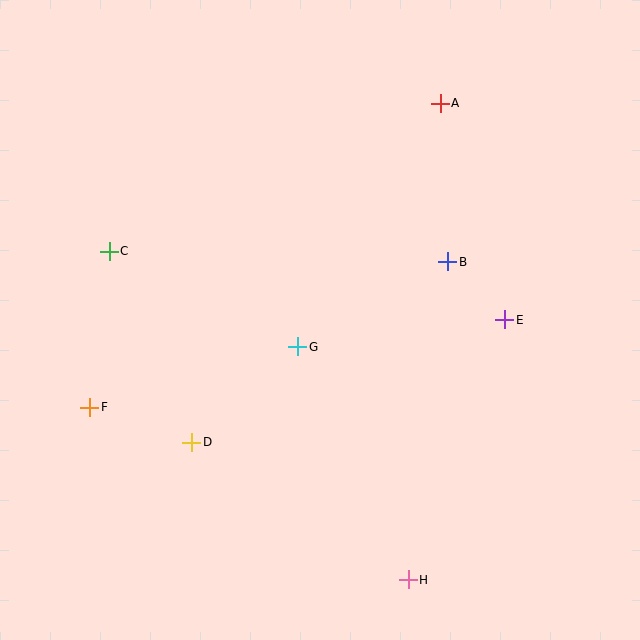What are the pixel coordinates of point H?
Point H is at (408, 580).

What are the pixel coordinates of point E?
Point E is at (505, 320).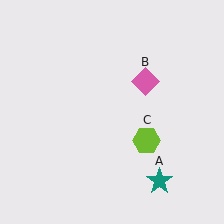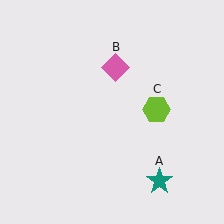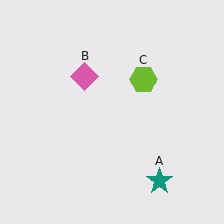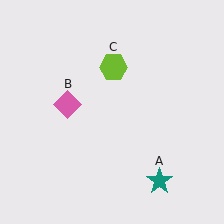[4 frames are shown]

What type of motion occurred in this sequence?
The pink diamond (object B), lime hexagon (object C) rotated counterclockwise around the center of the scene.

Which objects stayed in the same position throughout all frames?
Teal star (object A) remained stationary.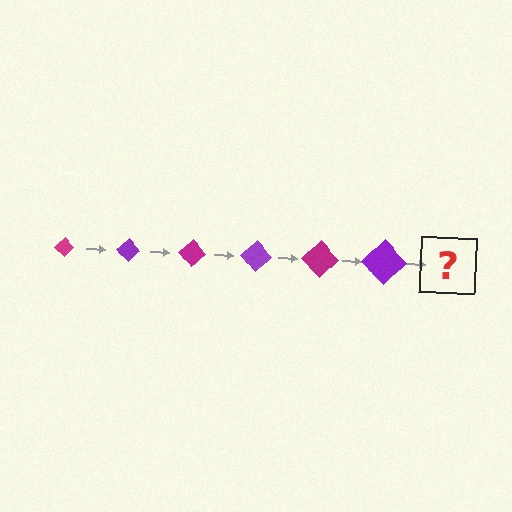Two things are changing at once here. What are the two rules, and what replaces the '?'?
The two rules are that the diamond grows larger each step and the color cycles through magenta and purple. The '?' should be a magenta diamond, larger than the previous one.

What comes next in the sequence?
The next element should be a magenta diamond, larger than the previous one.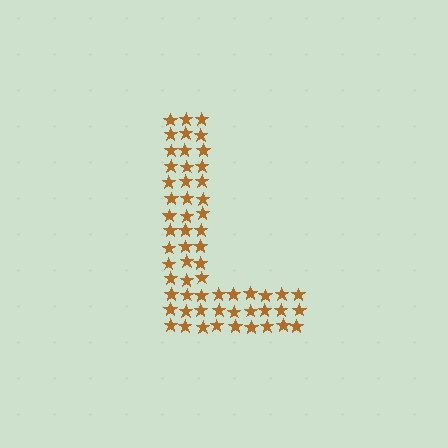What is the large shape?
The large shape is the letter L.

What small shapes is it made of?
It is made of small stars.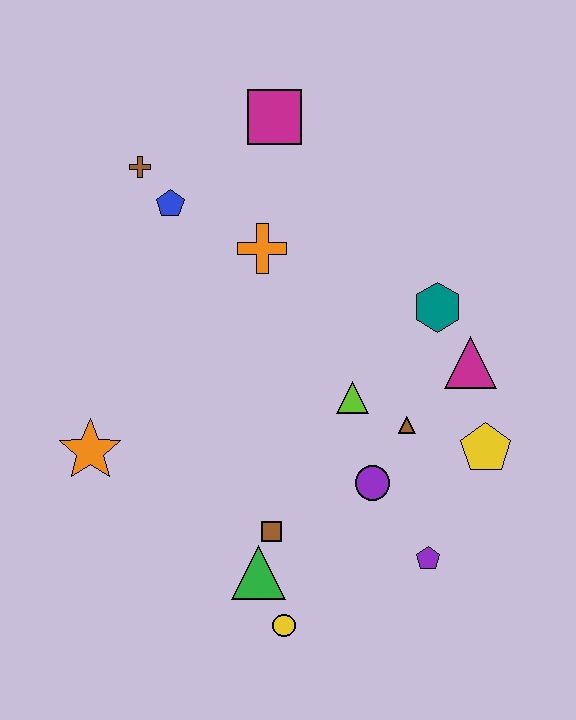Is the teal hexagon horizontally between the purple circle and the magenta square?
No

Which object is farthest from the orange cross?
The yellow circle is farthest from the orange cross.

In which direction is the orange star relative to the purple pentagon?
The orange star is to the left of the purple pentagon.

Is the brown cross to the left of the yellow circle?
Yes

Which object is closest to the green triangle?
The brown square is closest to the green triangle.